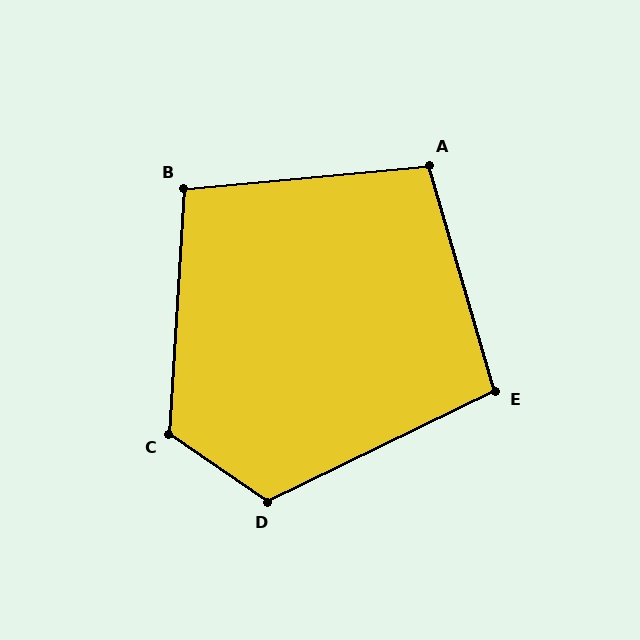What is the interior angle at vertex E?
Approximately 100 degrees (obtuse).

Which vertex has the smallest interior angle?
B, at approximately 99 degrees.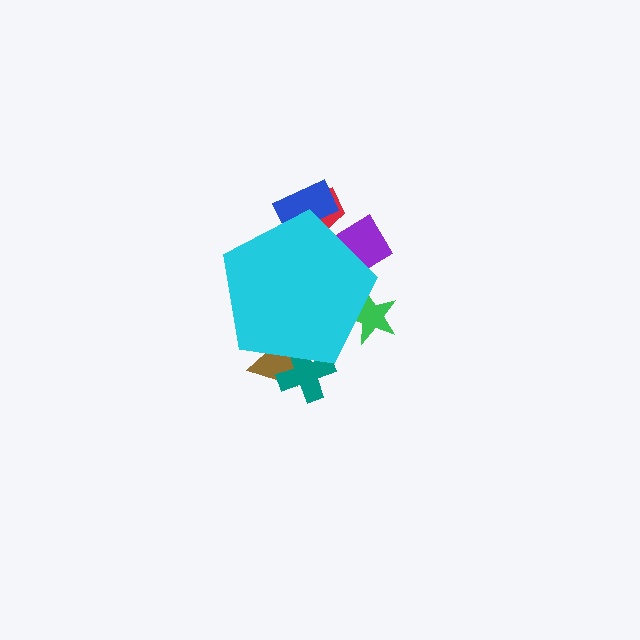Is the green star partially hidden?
Yes, the green star is partially hidden behind the cyan pentagon.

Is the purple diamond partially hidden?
Yes, the purple diamond is partially hidden behind the cyan pentagon.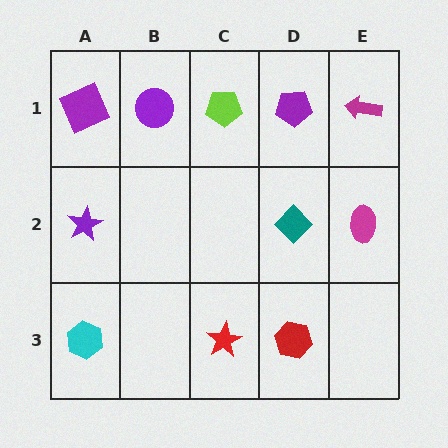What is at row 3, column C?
A red star.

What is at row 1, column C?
A lime pentagon.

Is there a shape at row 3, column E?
No, that cell is empty.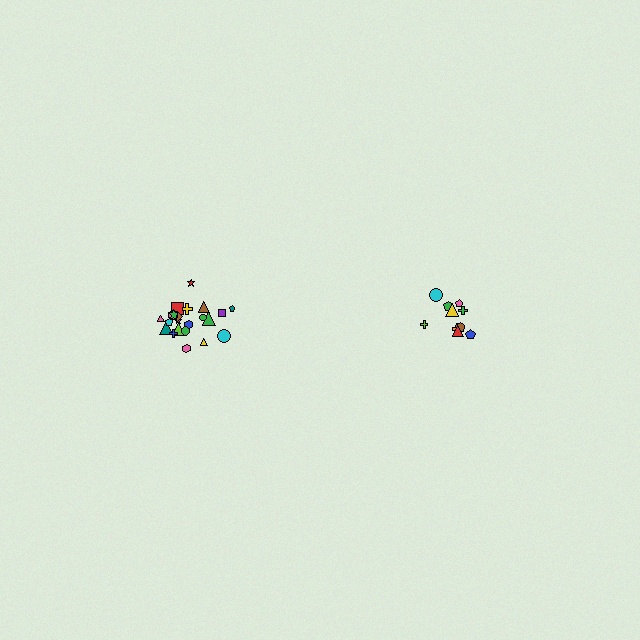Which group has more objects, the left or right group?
The left group.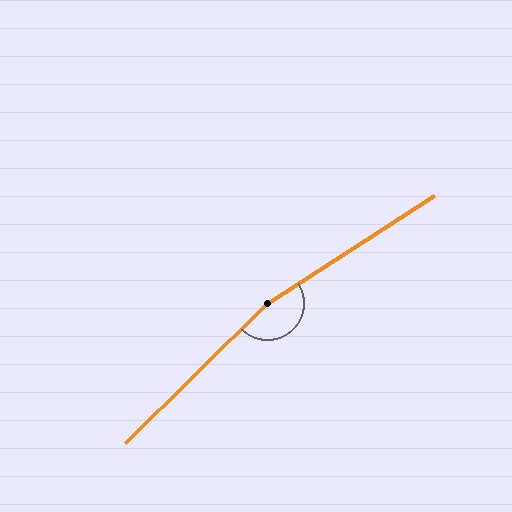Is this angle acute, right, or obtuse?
It is obtuse.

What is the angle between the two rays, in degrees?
Approximately 168 degrees.